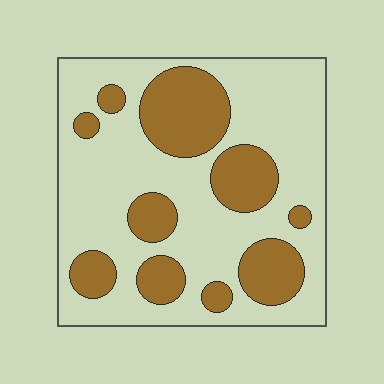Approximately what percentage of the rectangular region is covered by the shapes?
Approximately 30%.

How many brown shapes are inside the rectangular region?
10.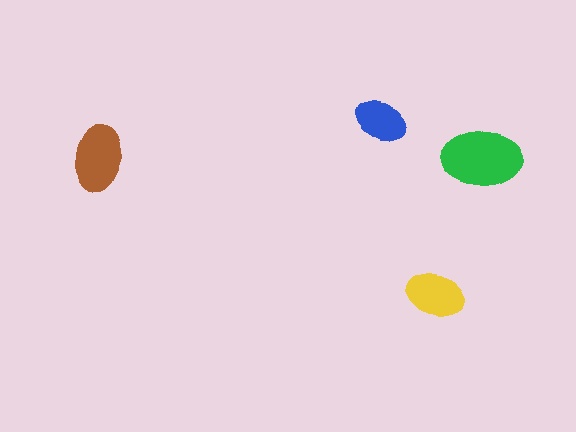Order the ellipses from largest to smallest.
the green one, the brown one, the yellow one, the blue one.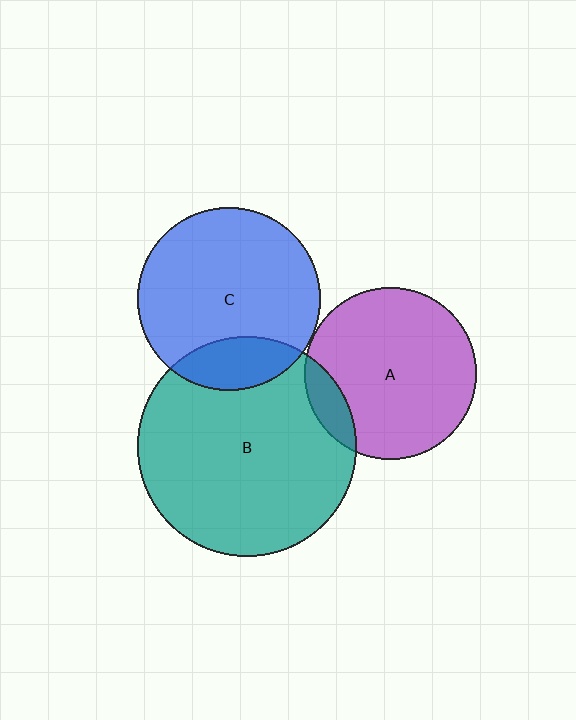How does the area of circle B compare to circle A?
Approximately 1.6 times.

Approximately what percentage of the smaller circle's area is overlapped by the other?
Approximately 20%.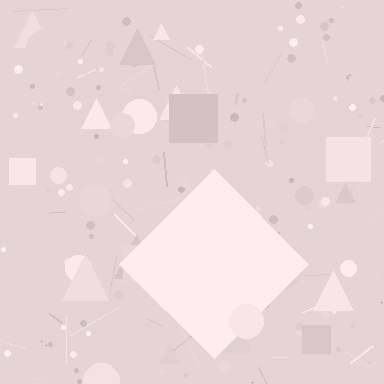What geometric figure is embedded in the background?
A diamond is embedded in the background.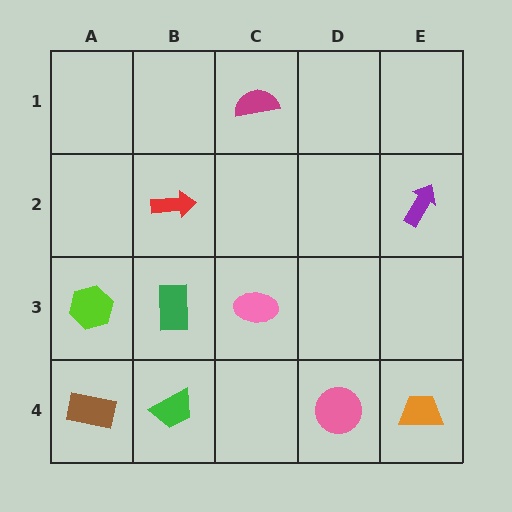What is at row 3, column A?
A lime hexagon.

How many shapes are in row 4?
4 shapes.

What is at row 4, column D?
A pink circle.